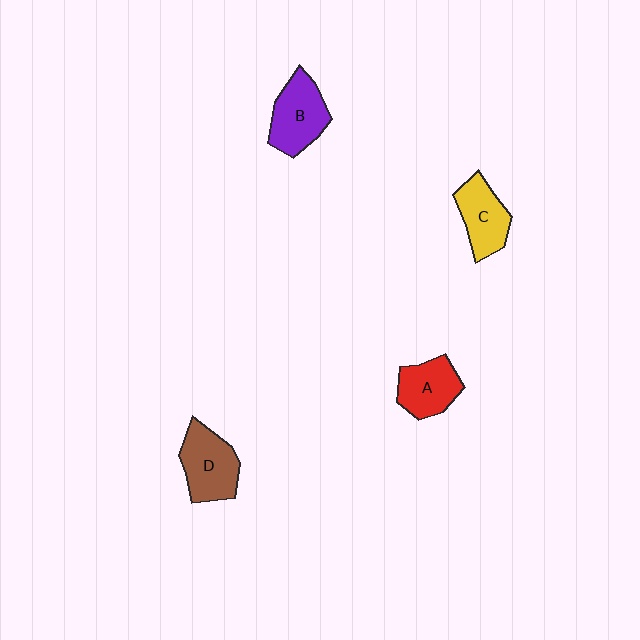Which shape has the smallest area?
Shape A (red).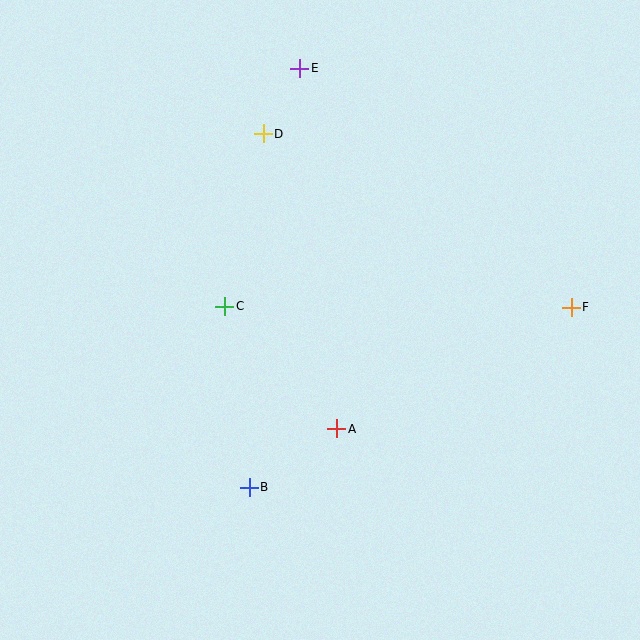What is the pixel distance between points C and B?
The distance between C and B is 183 pixels.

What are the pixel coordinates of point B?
Point B is at (249, 487).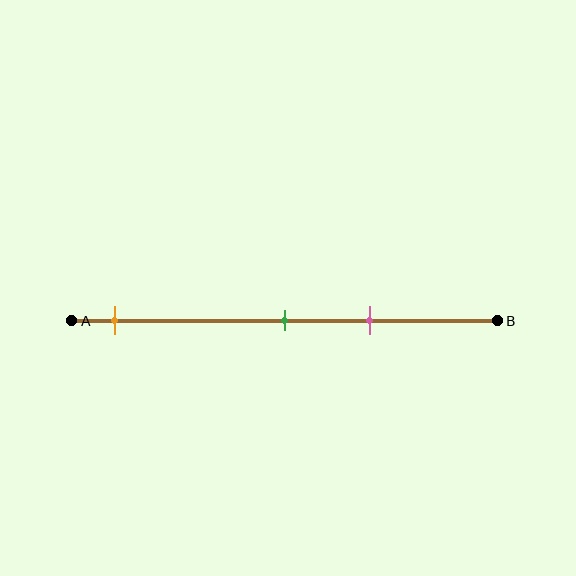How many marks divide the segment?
There are 3 marks dividing the segment.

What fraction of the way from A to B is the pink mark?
The pink mark is approximately 70% (0.7) of the way from A to B.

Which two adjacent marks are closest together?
The green and pink marks are the closest adjacent pair.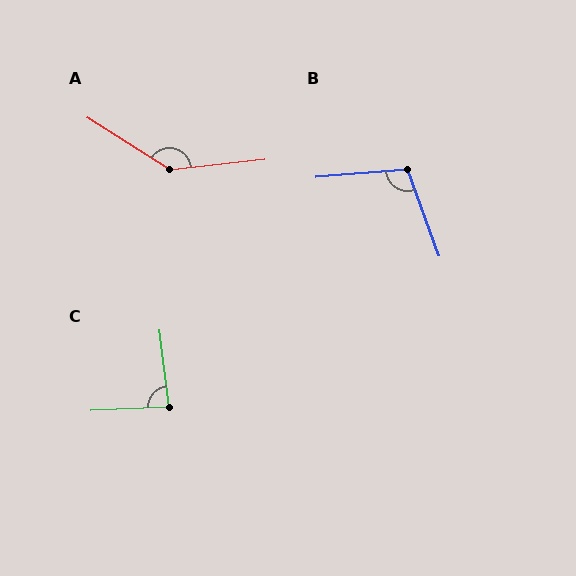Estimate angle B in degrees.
Approximately 106 degrees.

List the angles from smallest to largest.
C (85°), B (106°), A (141°).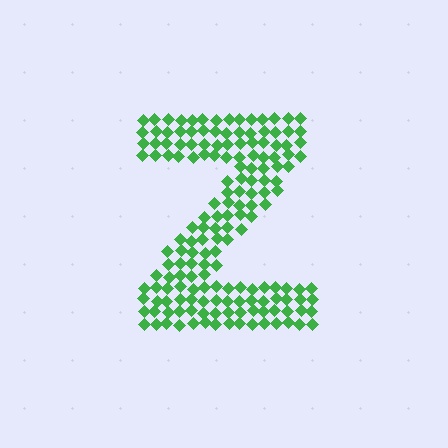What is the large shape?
The large shape is the letter Z.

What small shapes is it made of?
It is made of small diamonds.